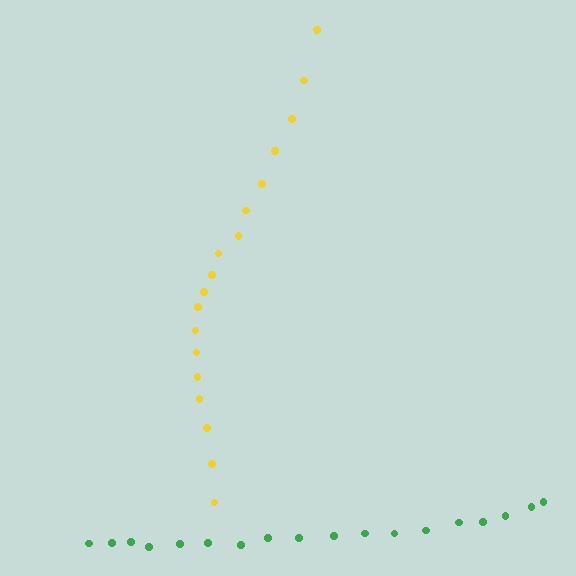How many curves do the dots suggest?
There are 2 distinct paths.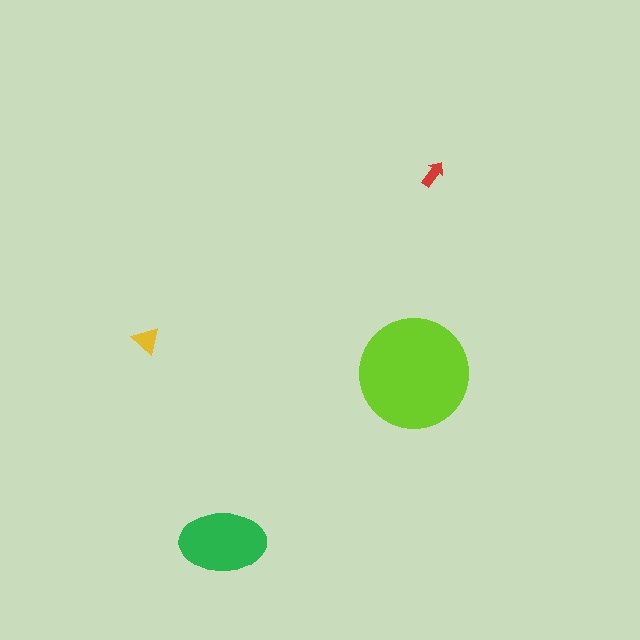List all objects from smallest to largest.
The red arrow, the yellow triangle, the green ellipse, the lime circle.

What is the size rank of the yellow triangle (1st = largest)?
3rd.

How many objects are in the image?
There are 4 objects in the image.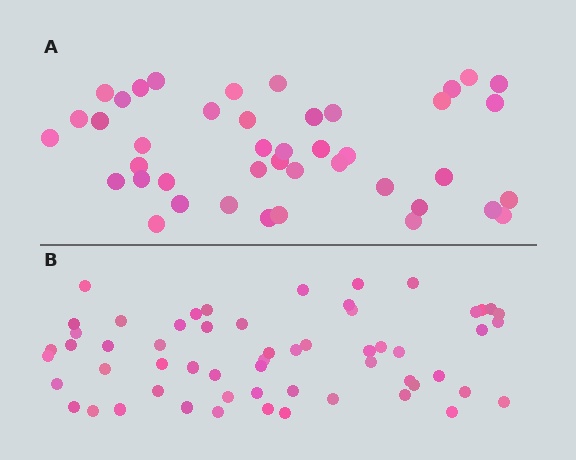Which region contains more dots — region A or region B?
Region B (the bottom region) has more dots.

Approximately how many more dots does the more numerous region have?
Region B has approximately 15 more dots than region A.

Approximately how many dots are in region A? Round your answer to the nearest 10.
About 40 dots. (The exact count is 43, which rounds to 40.)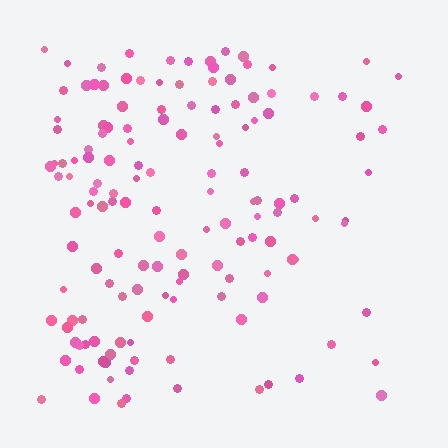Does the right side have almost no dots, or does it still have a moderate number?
Still a moderate number, just noticeably fewer than the left.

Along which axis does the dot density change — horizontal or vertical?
Horizontal.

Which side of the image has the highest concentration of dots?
The left.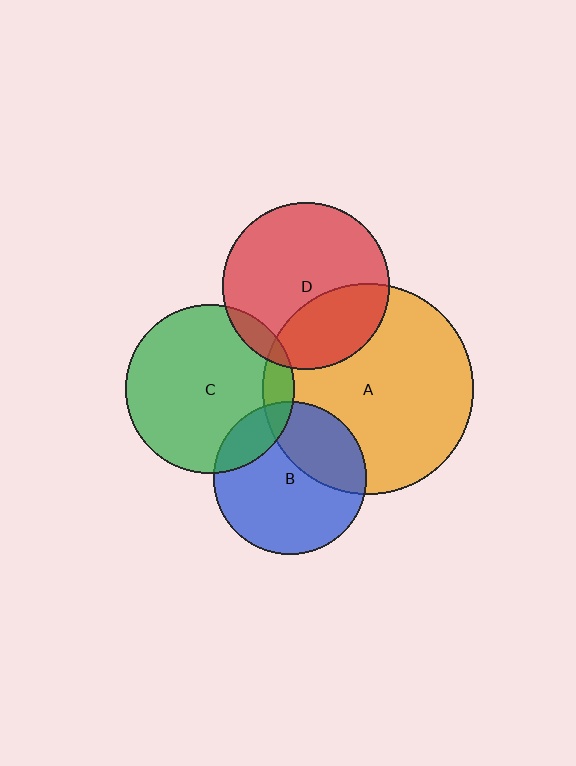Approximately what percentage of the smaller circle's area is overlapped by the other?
Approximately 30%.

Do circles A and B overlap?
Yes.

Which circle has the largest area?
Circle A (orange).